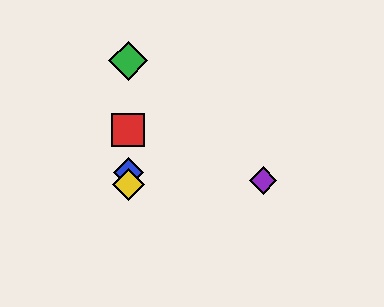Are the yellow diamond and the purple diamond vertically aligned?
No, the yellow diamond is at x≈128 and the purple diamond is at x≈263.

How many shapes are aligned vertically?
4 shapes (the red square, the blue diamond, the green diamond, the yellow diamond) are aligned vertically.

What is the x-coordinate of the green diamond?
The green diamond is at x≈128.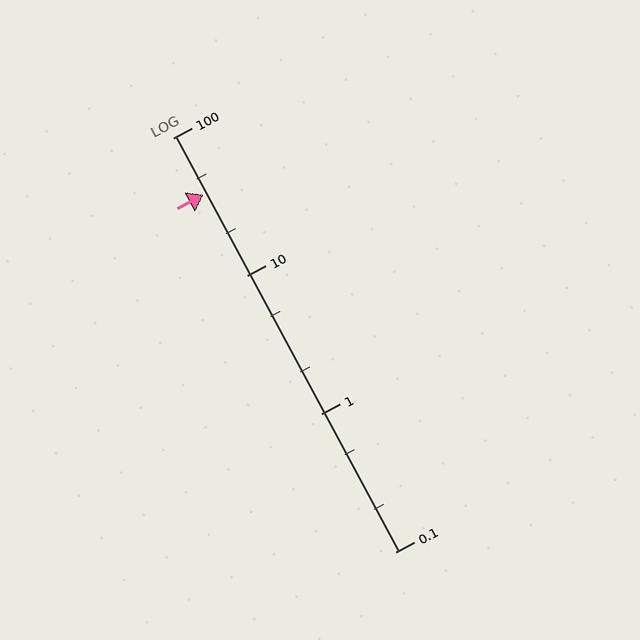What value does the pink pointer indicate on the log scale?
The pointer indicates approximately 39.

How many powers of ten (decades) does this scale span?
The scale spans 3 decades, from 0.1 to 100.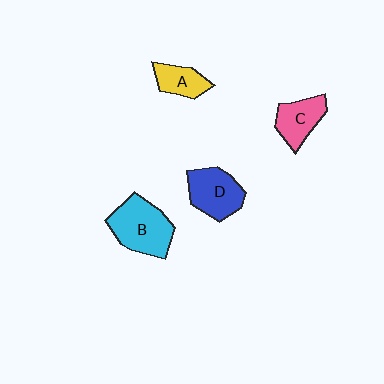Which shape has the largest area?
Shape B (cyan).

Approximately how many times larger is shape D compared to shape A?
Approximately 1.6 times.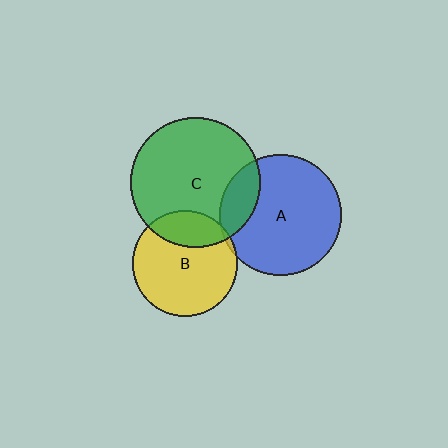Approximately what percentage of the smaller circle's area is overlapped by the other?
Approximately 5%.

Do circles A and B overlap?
Yes.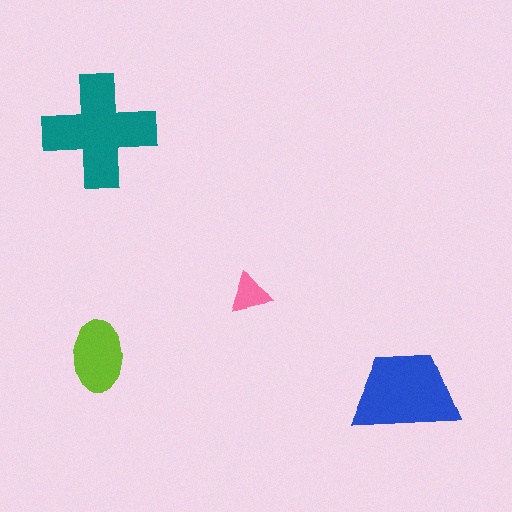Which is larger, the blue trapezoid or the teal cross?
The teal cross.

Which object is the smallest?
The pink triangle.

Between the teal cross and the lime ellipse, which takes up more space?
The teal cross.